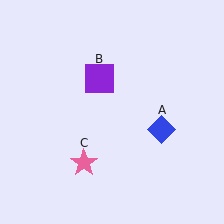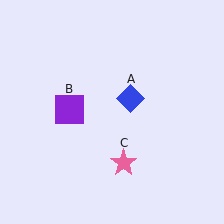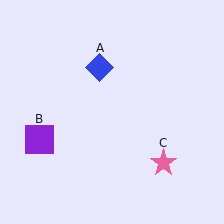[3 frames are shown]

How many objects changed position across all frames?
3 objects changed position: blue diamond (object A), purple square (object B), pink star (object C).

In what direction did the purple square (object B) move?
The purple square (object B) moved down and to the left.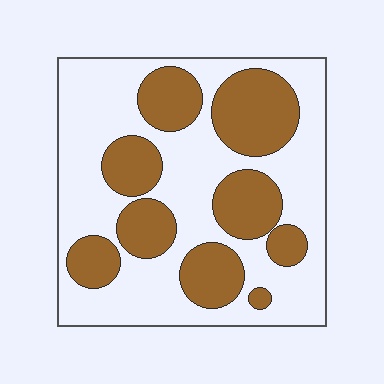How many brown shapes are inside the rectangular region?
9.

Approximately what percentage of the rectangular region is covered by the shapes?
Approximately 35%.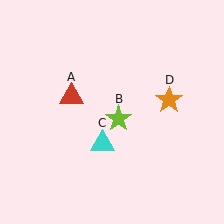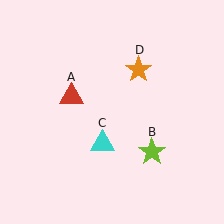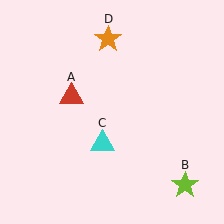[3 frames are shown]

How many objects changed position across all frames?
2 objects changed position: lime star (object B), orange star (object D).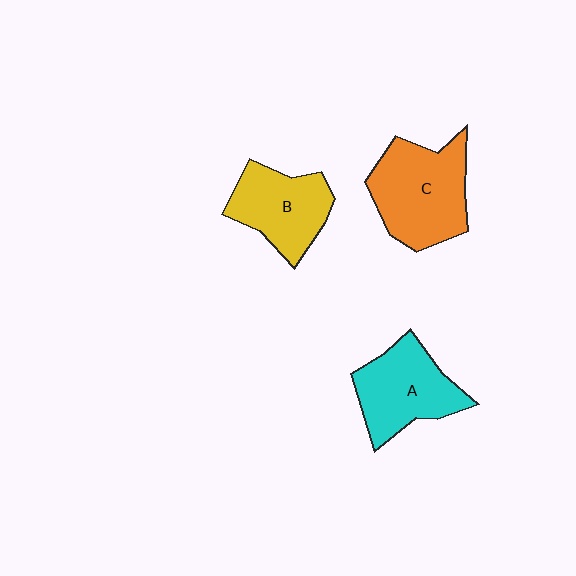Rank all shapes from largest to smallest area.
From largest to smallest: C (orange), A (cyan), B (yellow).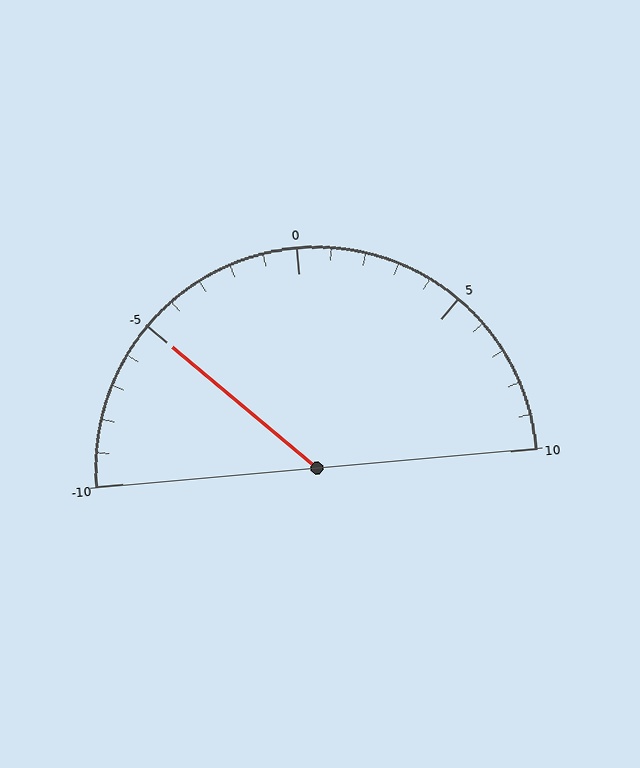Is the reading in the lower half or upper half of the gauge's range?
The reading is in the lower half of the range (-10 to 10).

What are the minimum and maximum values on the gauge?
The gauge ranges from -10 to 10.